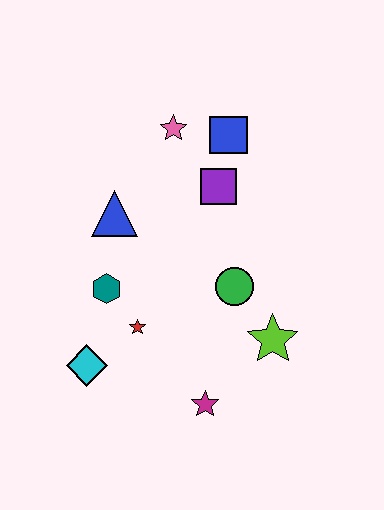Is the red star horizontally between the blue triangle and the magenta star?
Yes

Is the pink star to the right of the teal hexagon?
Yes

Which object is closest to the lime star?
The green circle is closest to the lime star.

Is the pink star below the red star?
No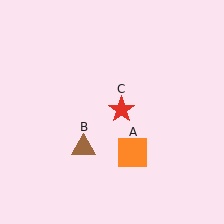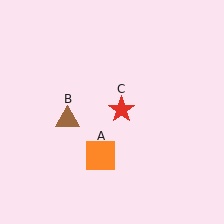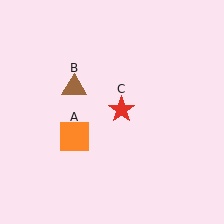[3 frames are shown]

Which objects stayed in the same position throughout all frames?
Red star (object C) remained stationary.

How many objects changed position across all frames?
2 objects changed position: orange square (object A), brown triangle (object B).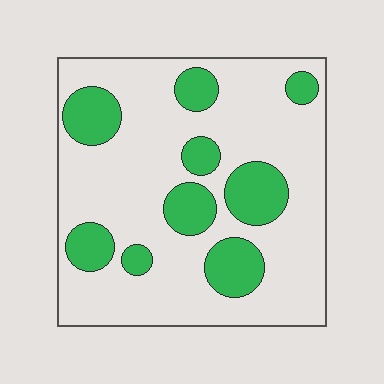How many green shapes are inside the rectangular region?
9.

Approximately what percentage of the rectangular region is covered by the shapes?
Approximately 25%.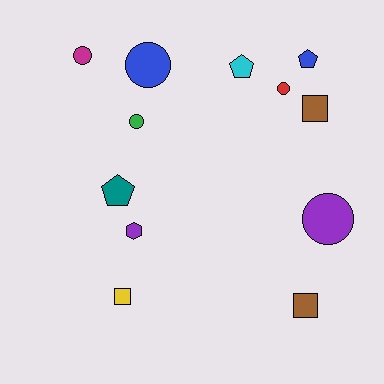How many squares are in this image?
There are 3 squares.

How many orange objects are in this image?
There are no orange objects.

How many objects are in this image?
There are 12 objects.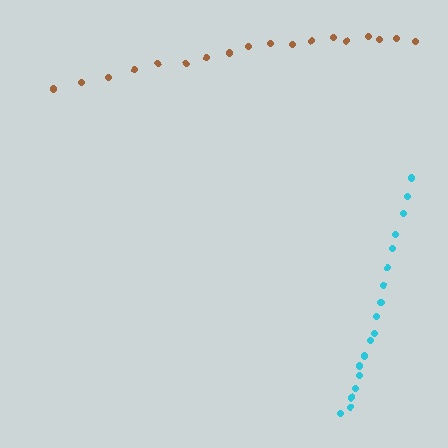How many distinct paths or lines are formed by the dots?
There are 2 distinct paths.